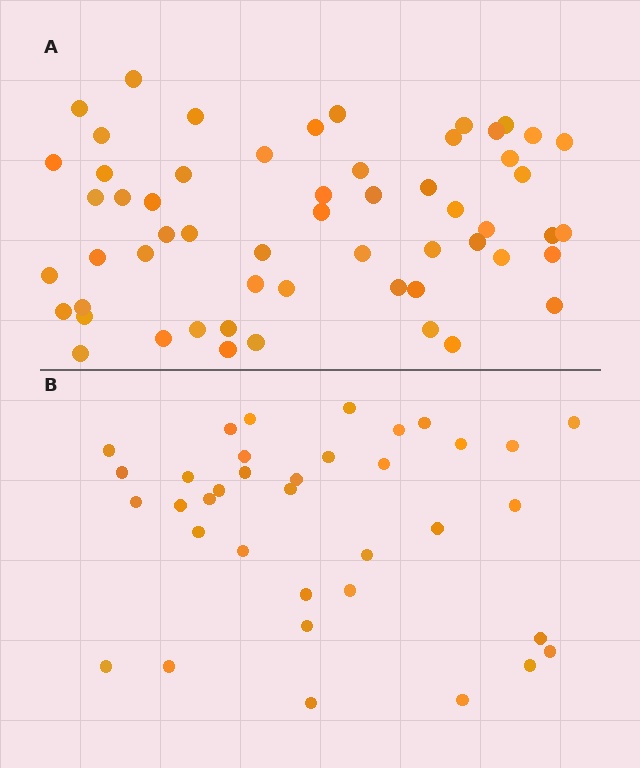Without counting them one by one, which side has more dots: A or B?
Region A (the top region) has more dots.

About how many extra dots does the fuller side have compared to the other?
Region A has approximately 20 more dots than region B.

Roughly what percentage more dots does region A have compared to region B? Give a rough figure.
About 60% more.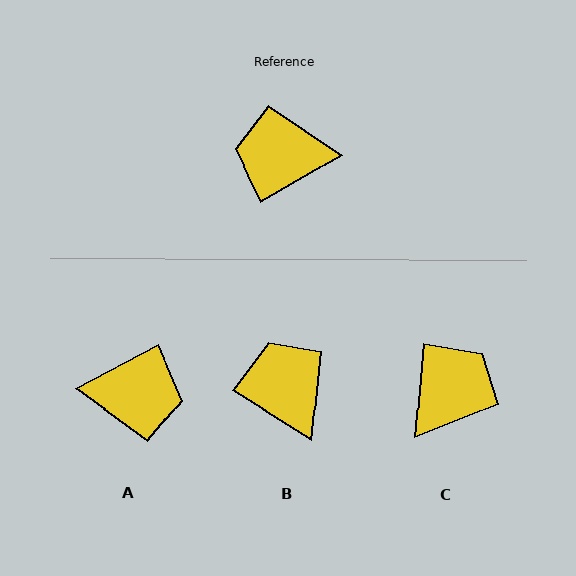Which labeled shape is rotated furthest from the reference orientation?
A, about 178 degrees away.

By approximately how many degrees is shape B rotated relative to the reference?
Approximately 62 degrees clockwise.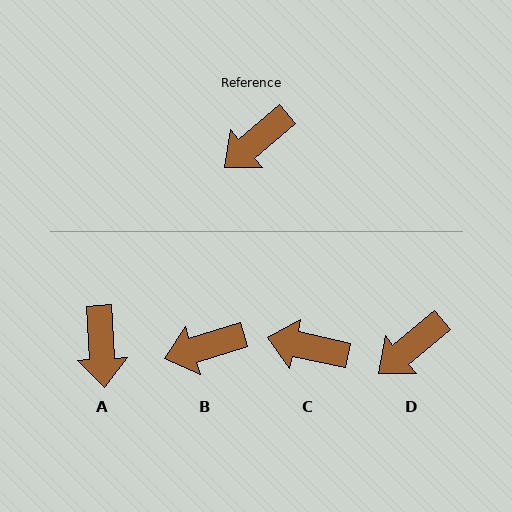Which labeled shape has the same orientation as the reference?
D.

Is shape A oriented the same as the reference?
No, it is off by about 54 degrees.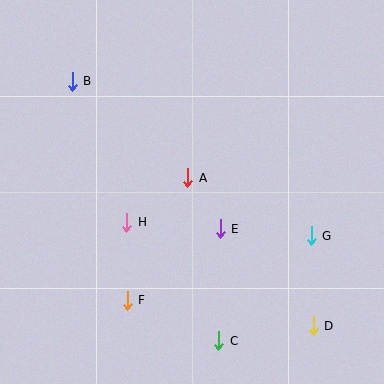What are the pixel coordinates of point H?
Point H is at (127, 222).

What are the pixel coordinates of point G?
Point G is at (311, 236).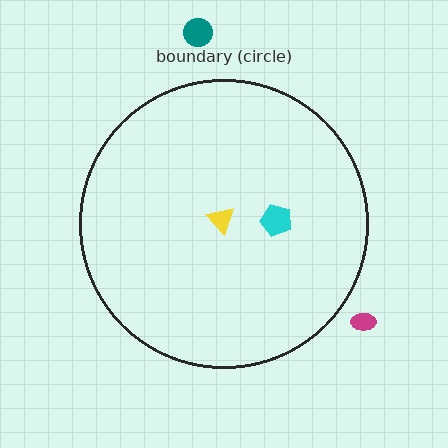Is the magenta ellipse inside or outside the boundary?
Outside.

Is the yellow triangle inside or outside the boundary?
Inside.